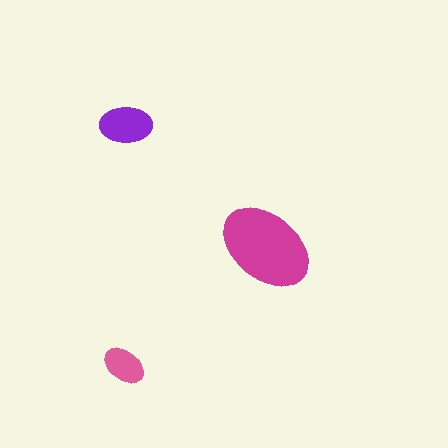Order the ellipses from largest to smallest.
the magenta one, the purple one, the pink one.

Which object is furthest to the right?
The magenta ellipse is rightmost.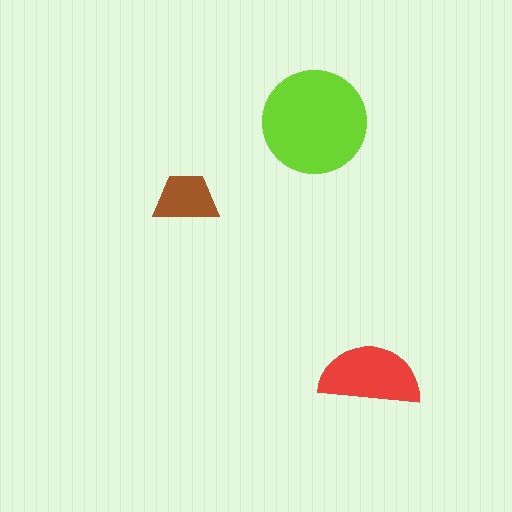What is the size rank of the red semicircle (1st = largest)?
2nd.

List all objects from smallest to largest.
The brown trapezoid, the red semicircle, the lime circle.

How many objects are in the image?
There are 3 objects in the image.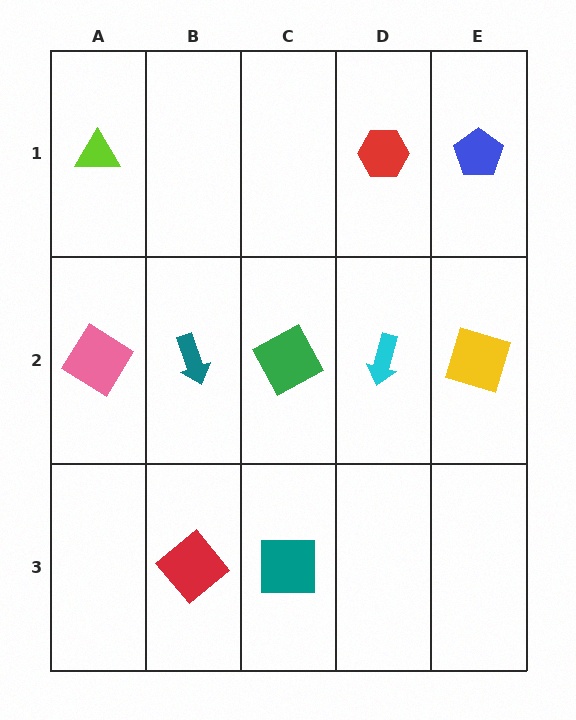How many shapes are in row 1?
3 shapes.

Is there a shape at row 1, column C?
No, that cell is empty.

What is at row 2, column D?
A cyan arrow.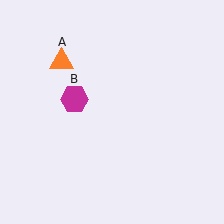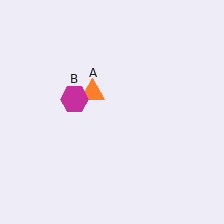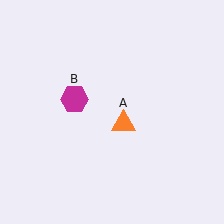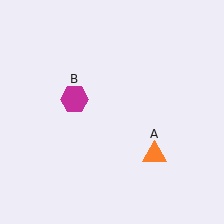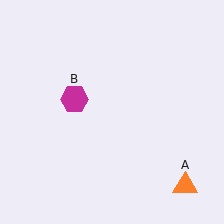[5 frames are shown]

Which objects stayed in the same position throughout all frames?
Magenta hexagon (object B) remained stationary.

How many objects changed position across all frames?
1 object changed position: orange triangle (object A).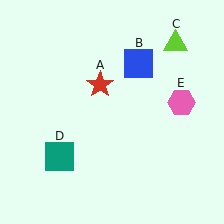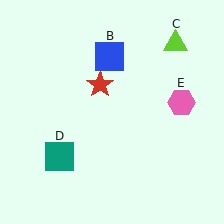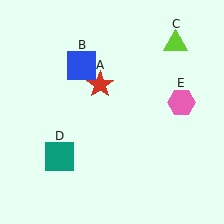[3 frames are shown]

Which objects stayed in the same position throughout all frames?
Red star (object A) and lime triangle (object C) and teal square (object D) and pink hexagon (object E) remained stationary.